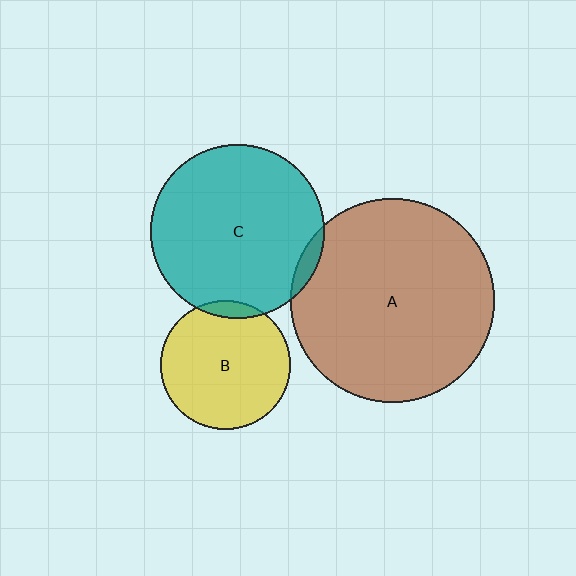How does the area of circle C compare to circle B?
Approximately 1.8 times.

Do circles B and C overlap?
Yes.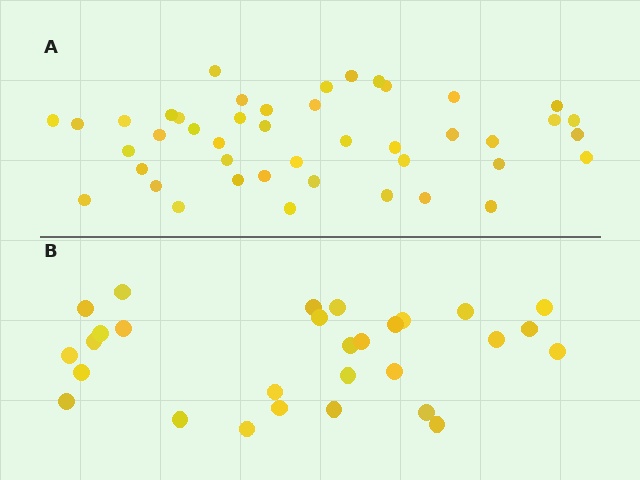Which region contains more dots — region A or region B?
Region A (the top region) has more dots.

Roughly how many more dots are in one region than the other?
Region A has approximately 15 more dots than region B.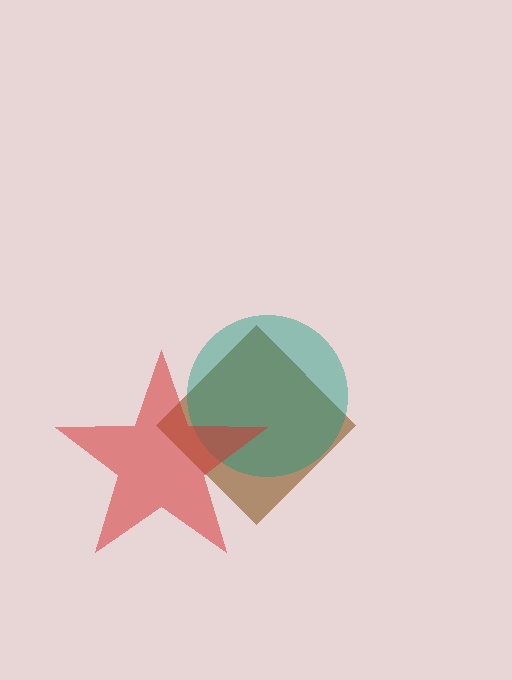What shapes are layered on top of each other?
The layered shapes are: a brown diamond, a teal circle, a red star.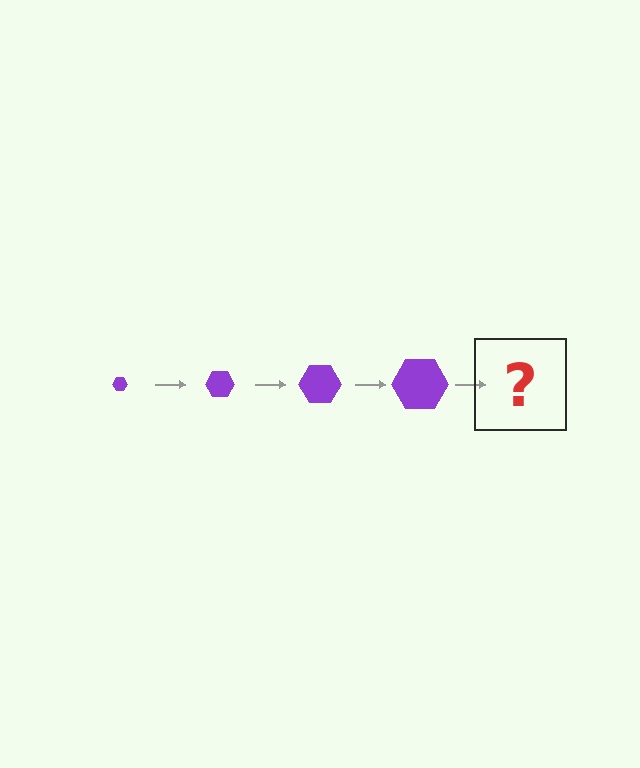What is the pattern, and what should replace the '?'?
The pattern is that the hexagon gets progressively larger each step. The '?' should be a purple hexagon, larger than the previous one.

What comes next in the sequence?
The next element should be a purple hexagon, larger than the previous one.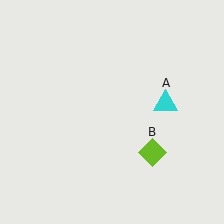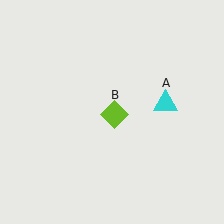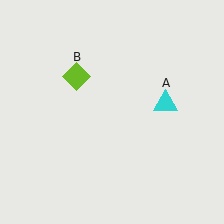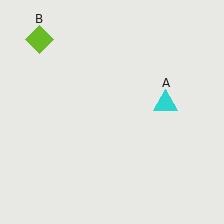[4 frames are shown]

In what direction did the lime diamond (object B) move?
The lime diamond (object B) moved up and to the left.